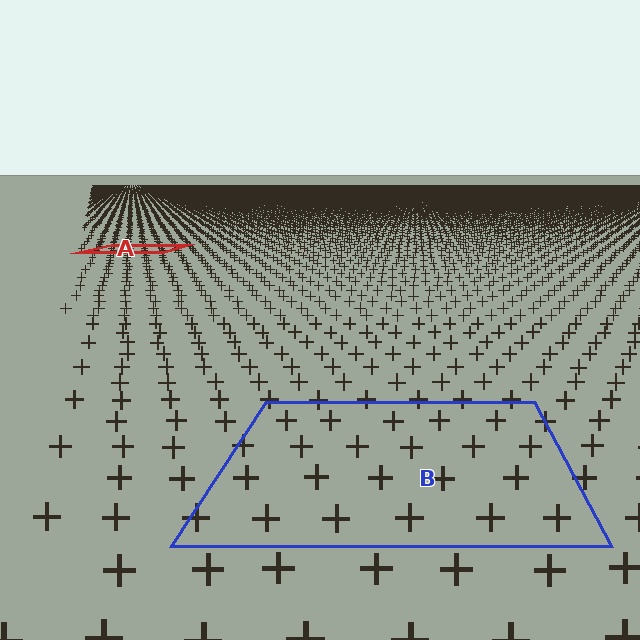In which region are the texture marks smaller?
The texture marks are smaller in region A, because it is farther away.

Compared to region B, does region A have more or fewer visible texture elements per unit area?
Region A has more texture elements per unit area — they are packed more densely because it is farther away.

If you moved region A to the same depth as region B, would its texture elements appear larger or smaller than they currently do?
They would appear larger. At a closer depth, the same texture elements are projected at a bigger on-screen size.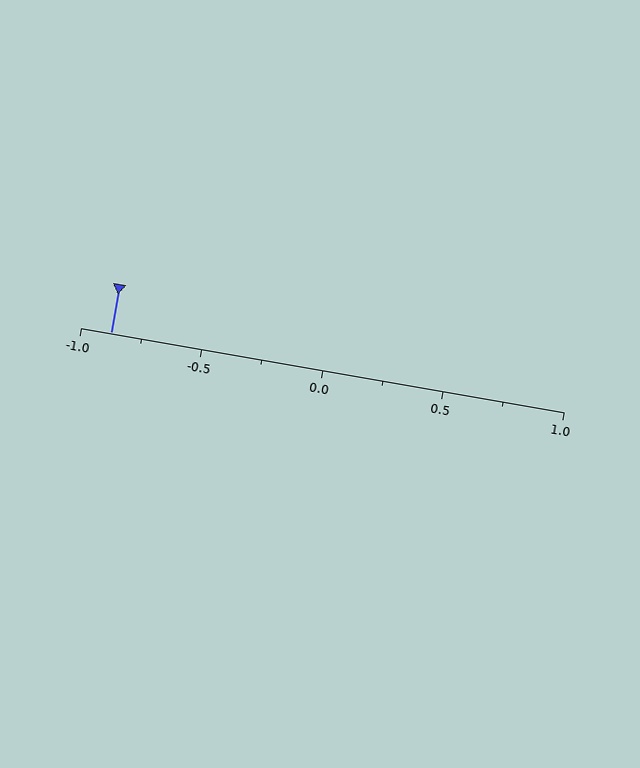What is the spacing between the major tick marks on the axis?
The major ticks are spaced 0.5 apart.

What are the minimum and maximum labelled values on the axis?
The axis runs from -1.0 to 1.0.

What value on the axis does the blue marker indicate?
The marker indicates approximately -0.88.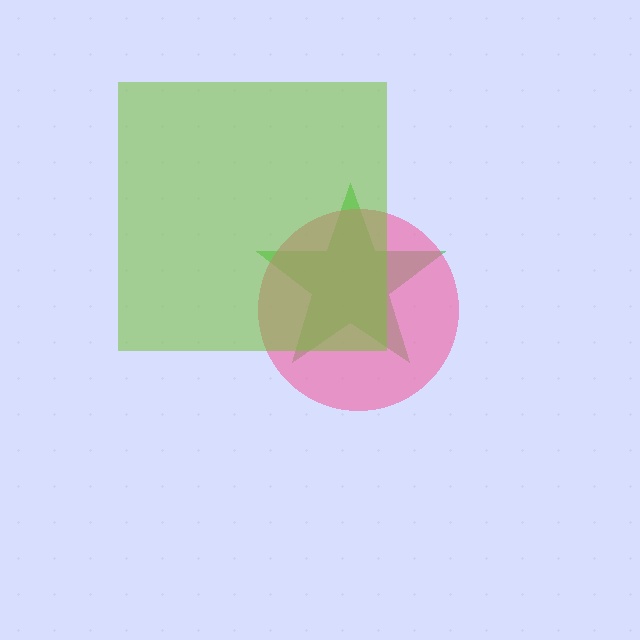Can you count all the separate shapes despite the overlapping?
Yes, there are 3 separate shapes.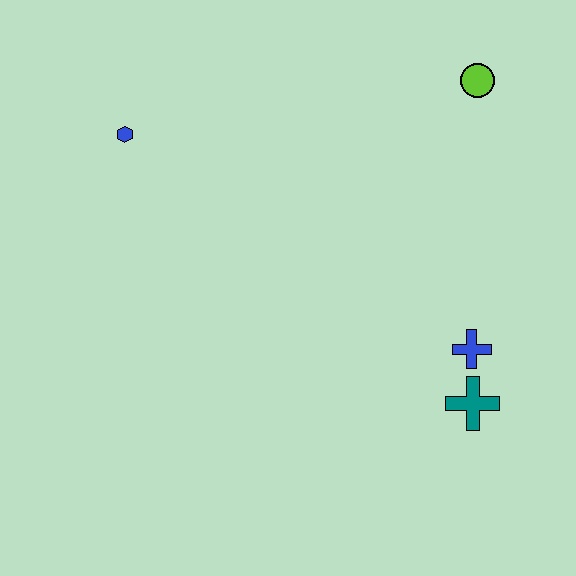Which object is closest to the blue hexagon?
The lime circle is closest to the blue hexagon.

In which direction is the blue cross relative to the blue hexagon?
The blue cross is to the right of the blue hexagon.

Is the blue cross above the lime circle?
No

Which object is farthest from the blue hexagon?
The teal cross is farthest from the blue hexagon.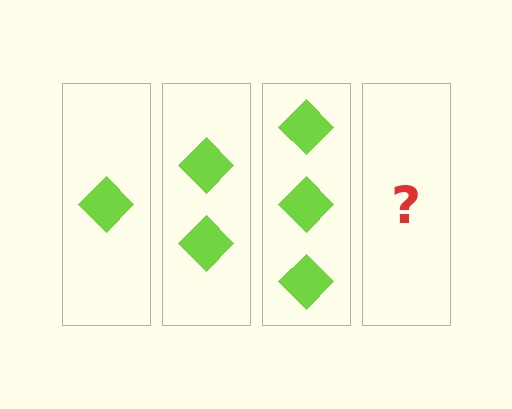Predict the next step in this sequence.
The next step is 4 diamonds.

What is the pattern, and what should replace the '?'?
The pattern is that each step adds one more diamond. The '?' should be 4 diamonds.